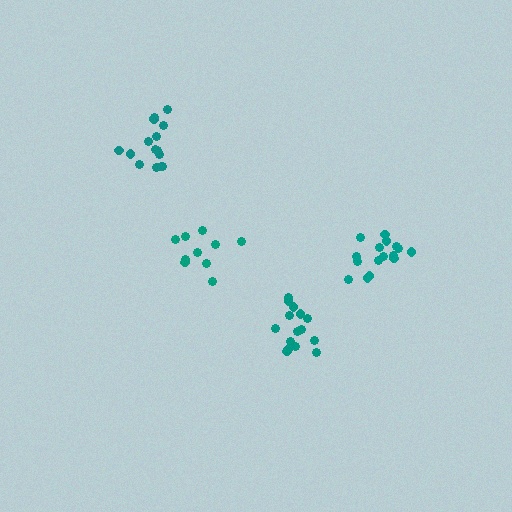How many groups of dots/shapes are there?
There are 4 groups.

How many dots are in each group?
Group 1: 15 dots, Group 2: 10 dots, Group 3: 16 dots, Group 4: 15 dots (56 total).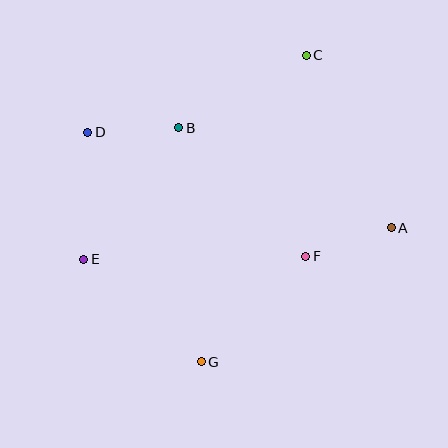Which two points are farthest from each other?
Points C and G are farthest from each other.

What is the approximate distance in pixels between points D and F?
The distance between D and F is approximately 251 pixels.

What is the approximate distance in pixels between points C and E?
The distance between C and E is approximately 302 pixels.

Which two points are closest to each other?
Points A and F are closest to each other.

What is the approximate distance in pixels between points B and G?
The distance between B and G is approximately 235 pixels.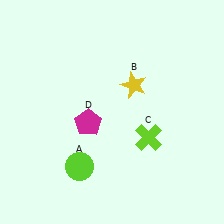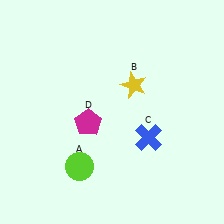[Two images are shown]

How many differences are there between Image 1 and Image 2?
There is 1 difference between the two images.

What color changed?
The cross (C) changed from lime in Image 1 to blue in Image 2.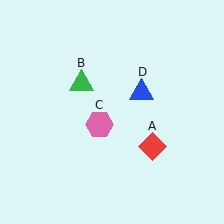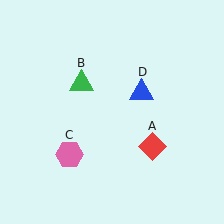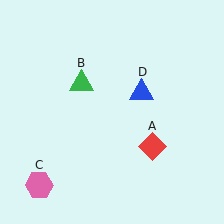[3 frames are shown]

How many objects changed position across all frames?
1 object changed position: pink hexagon (object C).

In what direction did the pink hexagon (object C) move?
The pink hexagon (object C) moved down and to the left.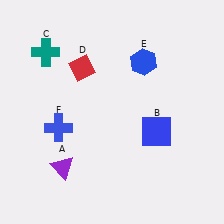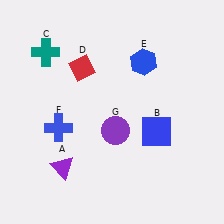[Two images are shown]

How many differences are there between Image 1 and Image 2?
There is 1 difference between the two images.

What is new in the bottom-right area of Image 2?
A purple circle (G) was added in the bottom-right area of Image 2.